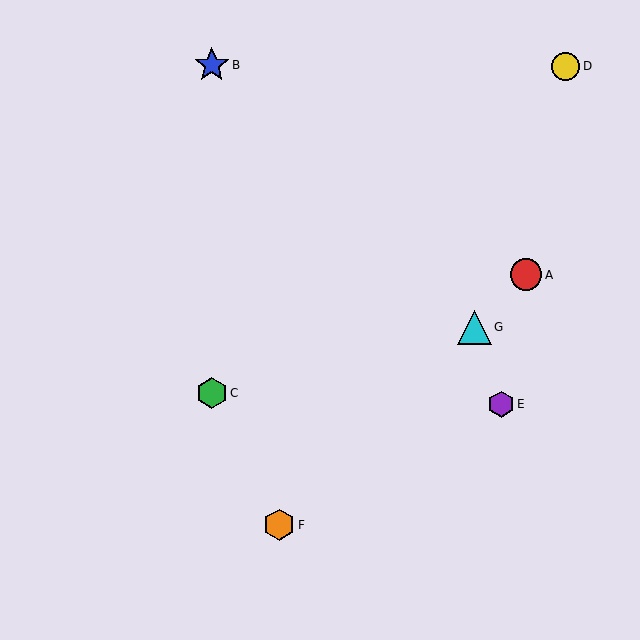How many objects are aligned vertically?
2 objects (B, C) are aligned vertically.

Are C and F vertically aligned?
No, C is at x≈212 and F is at x≈279.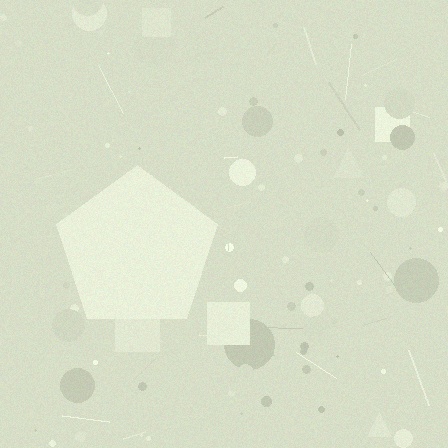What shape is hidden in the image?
A pentagon is hidden in the image.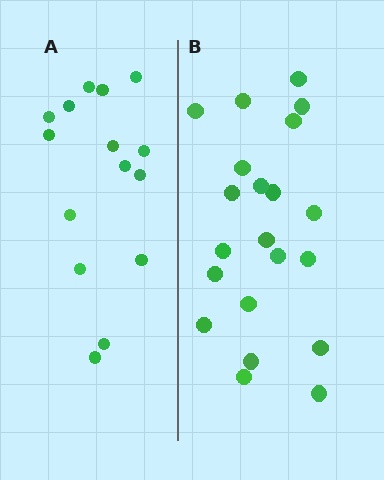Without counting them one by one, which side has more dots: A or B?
Region B (the right region) has more dots.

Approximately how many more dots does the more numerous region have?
Region B has about 6 more dots than region A.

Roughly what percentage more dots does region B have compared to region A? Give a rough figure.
About 40% more.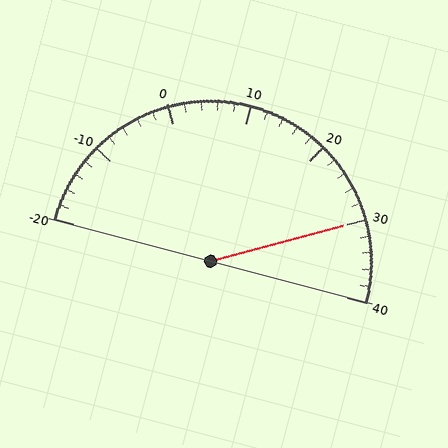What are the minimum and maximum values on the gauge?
The gauge ranges from -20 to 40.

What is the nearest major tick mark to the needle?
The nearest major tick mark is 30.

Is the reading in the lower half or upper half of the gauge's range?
The reading is in the upper half of the range (-20 to 40).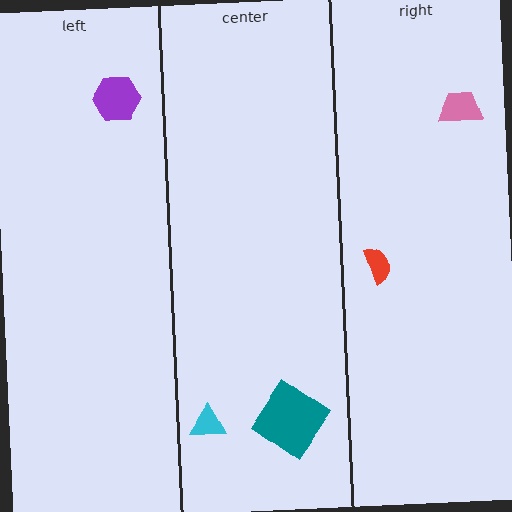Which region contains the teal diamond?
The center region.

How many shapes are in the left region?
1.